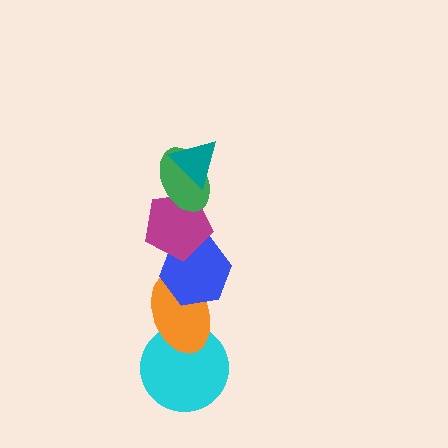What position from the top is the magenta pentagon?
The magenta pentagon is 3rd from the top.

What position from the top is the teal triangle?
The teal triangle is 1st from the top.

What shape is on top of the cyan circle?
The orange ellipse is on top of the cyan circle.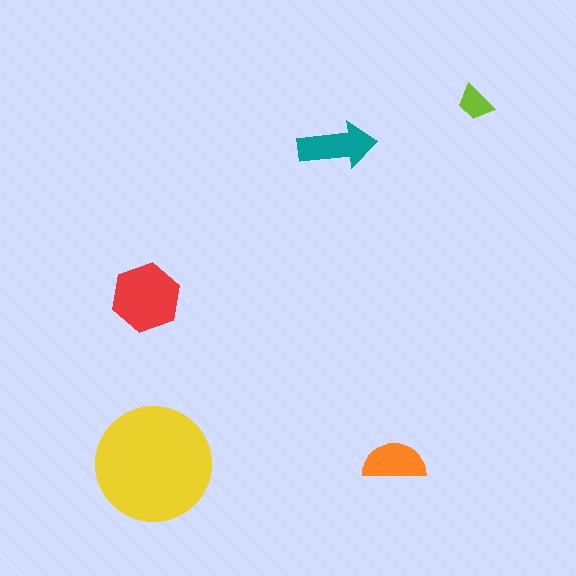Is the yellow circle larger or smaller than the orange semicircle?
Larger.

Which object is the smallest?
The lime trapezoid.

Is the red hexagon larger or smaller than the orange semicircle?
Larger.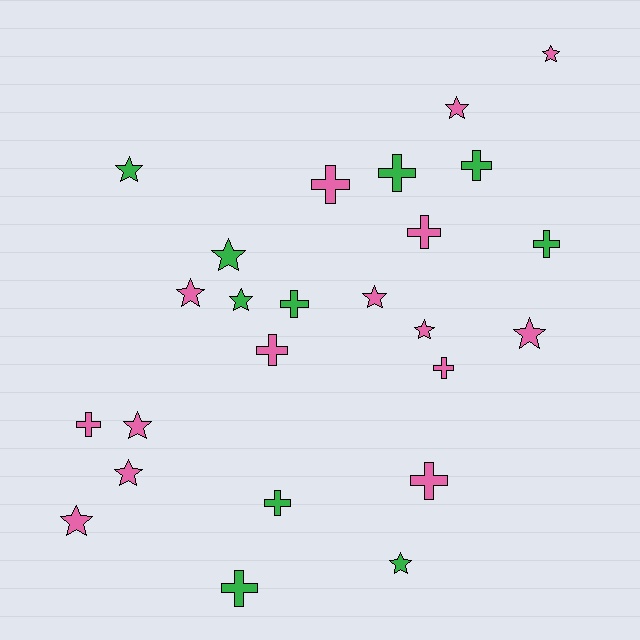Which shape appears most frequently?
Star, with 13 objects.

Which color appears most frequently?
Pink, with 15 objects.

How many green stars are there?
There are 4 green stars.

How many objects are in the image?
There are 25 objects.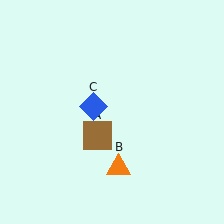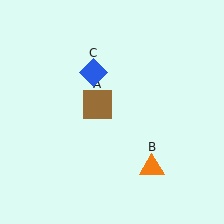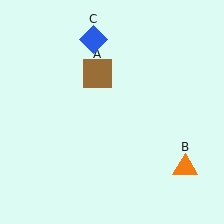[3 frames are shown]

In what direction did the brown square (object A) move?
The brown square (object A) moved up.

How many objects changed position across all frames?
3 objects changed position: brown square (object A), orange triangle (object B), blue diamond (object C).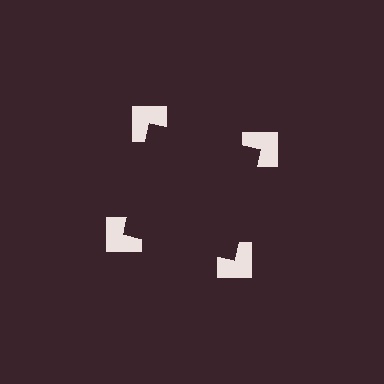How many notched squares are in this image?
There are 4 — one at each vertex of the illusory square.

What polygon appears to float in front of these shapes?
An illusory square — its edges are inferred from the aligned wedge cuts in the notched squares, not physically drawn.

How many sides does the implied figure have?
4 sides.